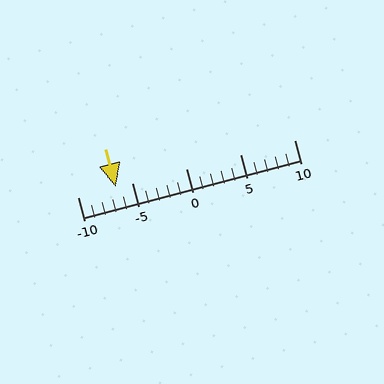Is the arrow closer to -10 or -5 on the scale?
The arrow is closer to -5.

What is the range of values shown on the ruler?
The ruler shows values from -10 to 10.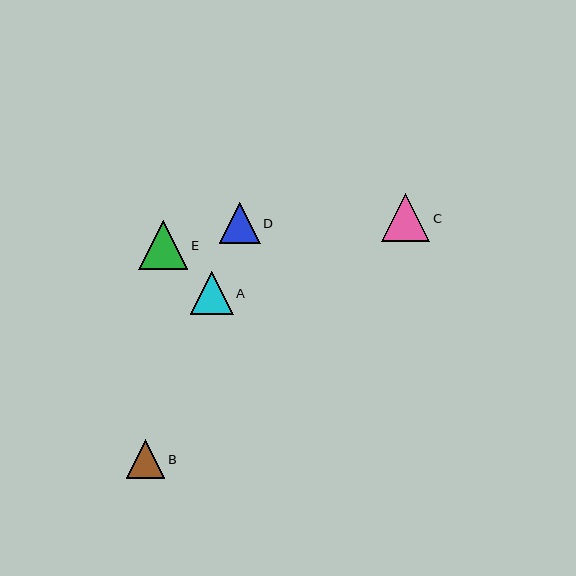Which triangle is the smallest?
Triangle B is the smallest with a size of approximately 38 pixels.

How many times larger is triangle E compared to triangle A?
Triangle E is approximately 1.1 times the size of triangle A.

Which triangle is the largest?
Triangle E is the largest with a size of approximately 49 pixels.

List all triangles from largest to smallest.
From largest to smallest: E, C, A, D, B.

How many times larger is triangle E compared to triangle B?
Triangle E is approximately 1.3 times the size of triangle B.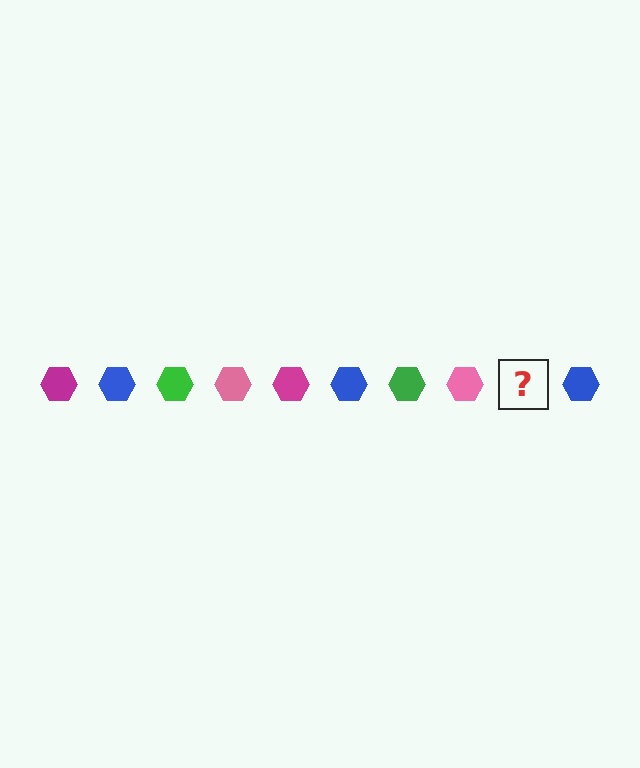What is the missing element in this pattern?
The missing element is a magenta hexagon.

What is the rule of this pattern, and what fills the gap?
The rule is that the pattern cycles through magenta, blue, green, pink hexagons. The gap should be filled with a magenta hexagon.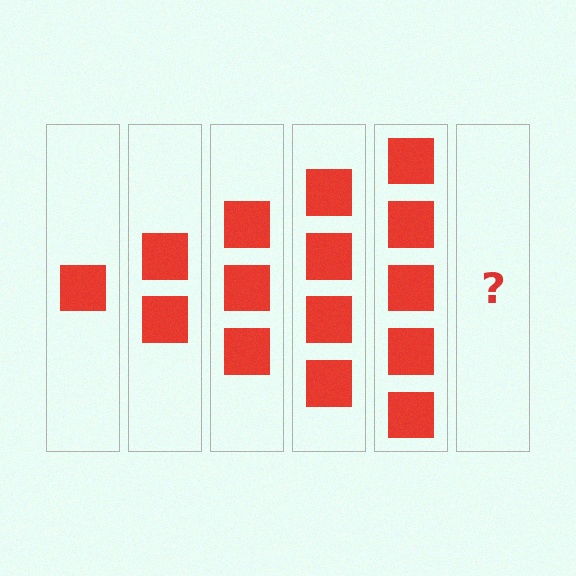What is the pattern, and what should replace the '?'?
The pattern is that each step adds one more square. The '?' should be 6 squares.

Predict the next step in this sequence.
The next step is 6 squares.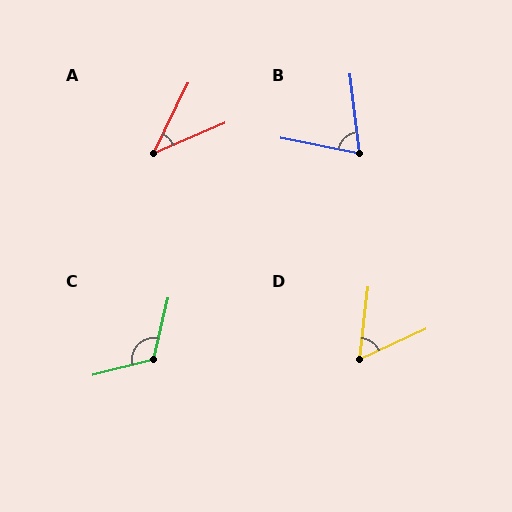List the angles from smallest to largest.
A (41°), D (59°), B (72°), C (118°).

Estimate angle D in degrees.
Approximately 59 degrees.